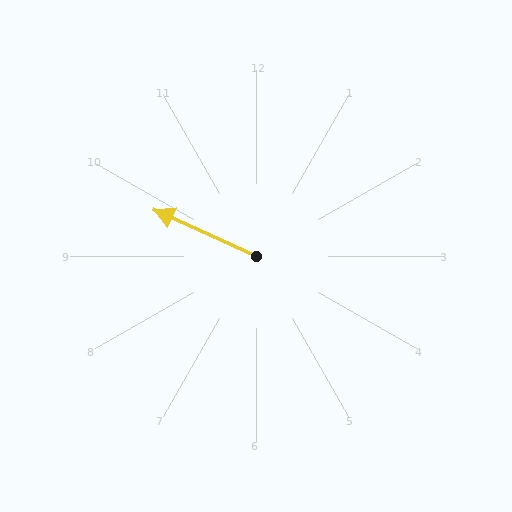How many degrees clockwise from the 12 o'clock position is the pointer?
Approximately 295 degrees.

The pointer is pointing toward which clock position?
Roughly 10 o'clock.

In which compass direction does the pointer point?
Northwest.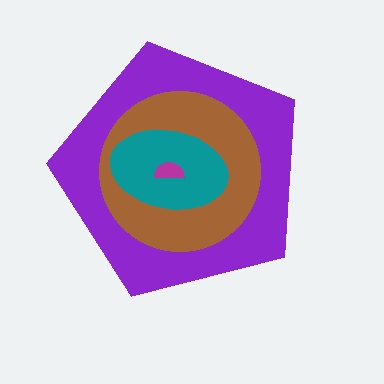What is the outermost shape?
The purple pentagon.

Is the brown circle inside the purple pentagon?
Yes.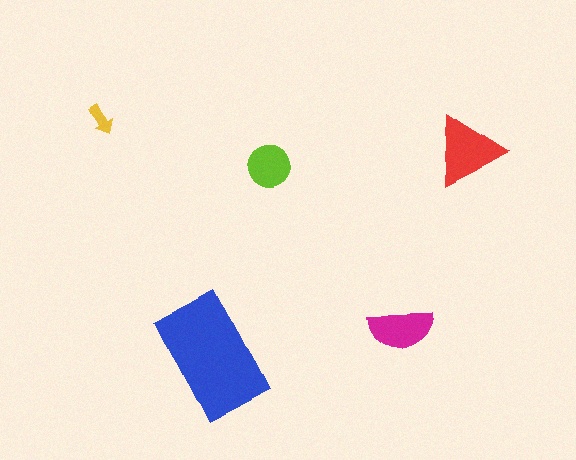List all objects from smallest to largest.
The yellow arrow, the lime circle, the magenta semicircle, the red triangle, the blue rectangle.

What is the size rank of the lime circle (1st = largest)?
4th.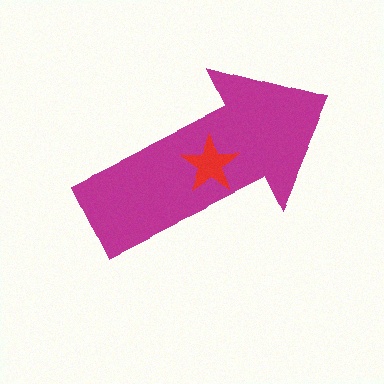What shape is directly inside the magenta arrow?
The red star.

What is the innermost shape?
The red star.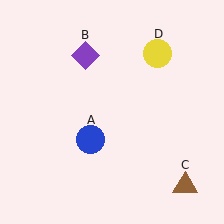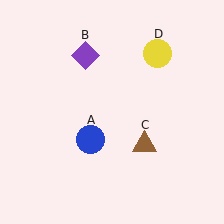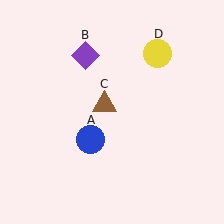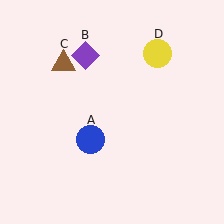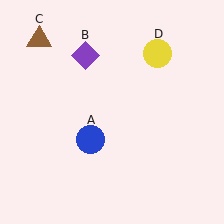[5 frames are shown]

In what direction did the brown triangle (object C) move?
The brown triangle (object C) moved up and to the left.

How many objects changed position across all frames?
1 object changed position: brown triangle (object C).